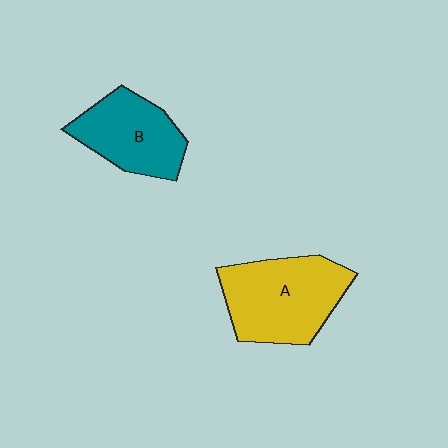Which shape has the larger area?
Shape A (yellow).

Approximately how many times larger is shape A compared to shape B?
Approximately 1.3 times.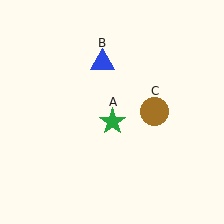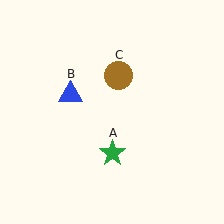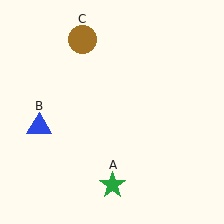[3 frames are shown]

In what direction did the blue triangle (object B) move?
The blue triangle (object B) moved down and to the left.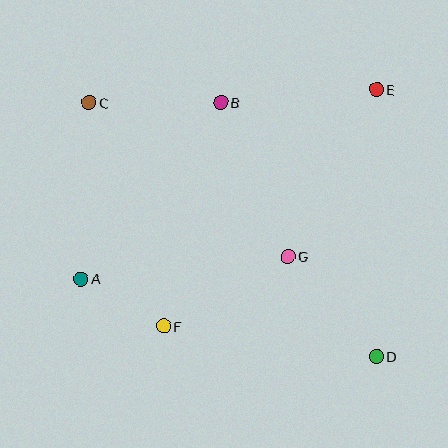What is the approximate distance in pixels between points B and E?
The distance between B and E is approximately 156 pixels.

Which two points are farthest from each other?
Points C and D are farthest from each other.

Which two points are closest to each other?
Points A and F are closest to each other.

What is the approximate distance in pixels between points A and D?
The distance between A and D is approximately 305 pixels.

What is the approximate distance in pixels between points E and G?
The distance between E and G is approximately 189 pixels.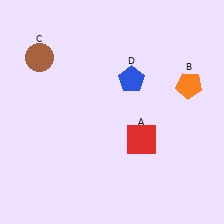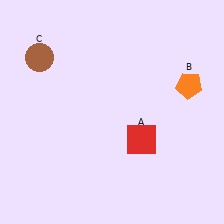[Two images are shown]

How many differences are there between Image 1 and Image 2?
There is 1 difference between the two images.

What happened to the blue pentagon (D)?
The blue pentagon (D) was removed in Image 2. It was in the top-right area of Image 1.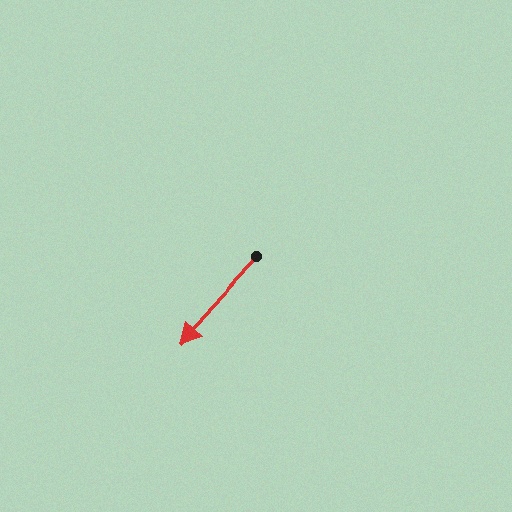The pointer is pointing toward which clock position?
Roughly 7 o'clock.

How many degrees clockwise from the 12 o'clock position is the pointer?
Approximately 221 degrees.